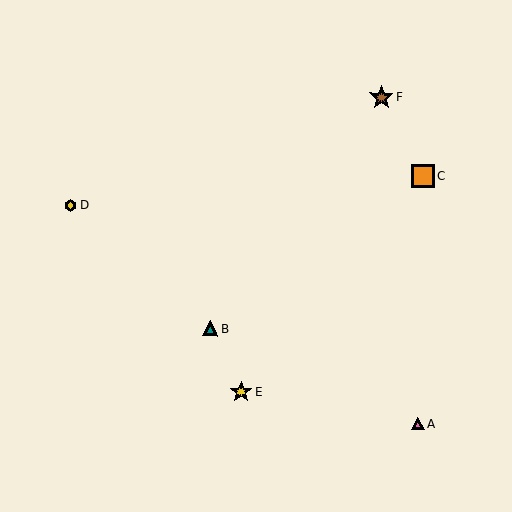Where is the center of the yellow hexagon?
The center of the yellow hexagon is at (70, 205).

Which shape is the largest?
The brown star (labeled F) is the largest.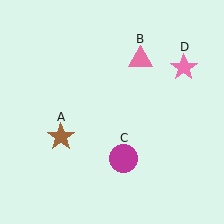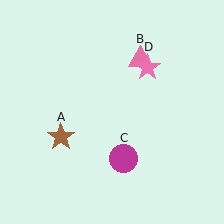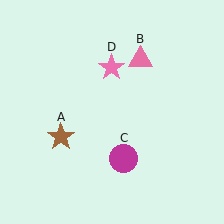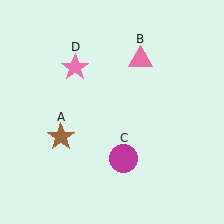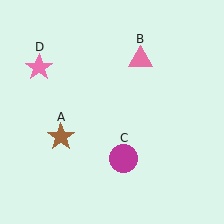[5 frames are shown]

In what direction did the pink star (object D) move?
The pink star (object D) moved left.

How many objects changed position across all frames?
1 object changed position: pink star (object D).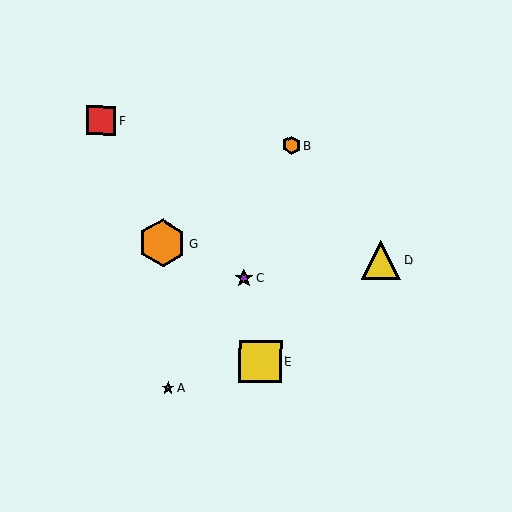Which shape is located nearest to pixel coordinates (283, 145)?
The orange hexagon (labeled B) at (291, 145) is nearest to that location.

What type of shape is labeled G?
Shape G is an orange hexagon.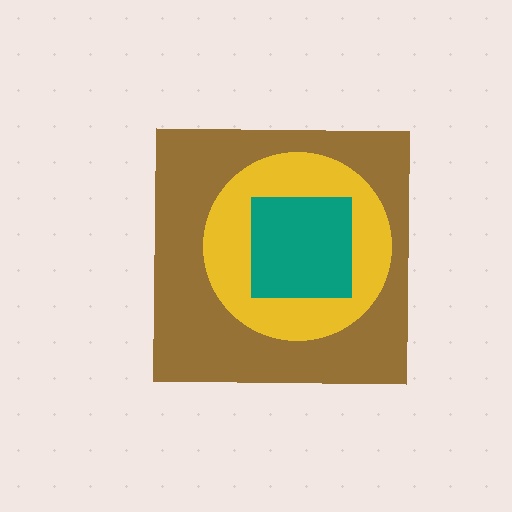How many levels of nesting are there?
3.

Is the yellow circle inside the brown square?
Yes.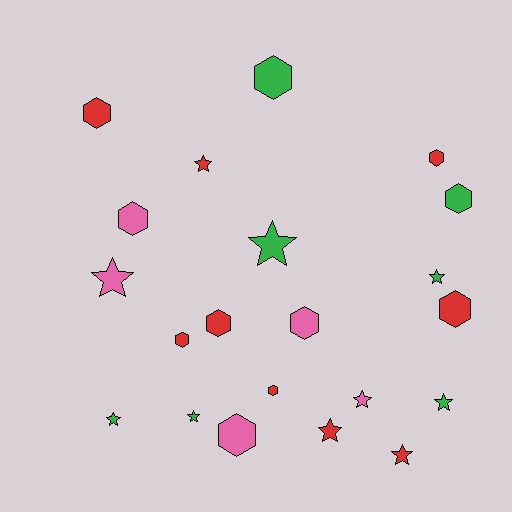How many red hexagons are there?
There are 6 red hexagons.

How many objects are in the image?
There are 21 objects.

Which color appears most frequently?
Red, with 9 objects.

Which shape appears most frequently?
Hexagon, with 11 objects.